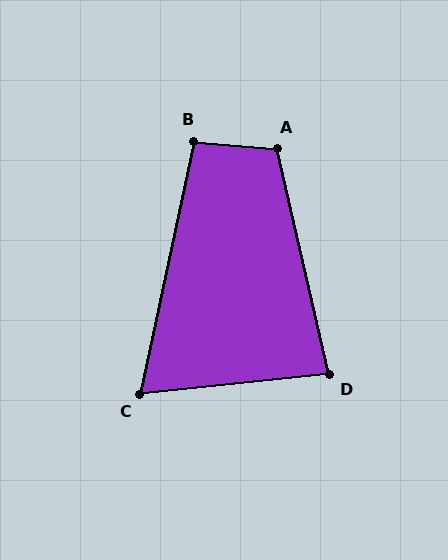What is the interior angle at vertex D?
Approximately 83 degrees (acute).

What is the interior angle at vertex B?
Approximately 97 degrees (obtuse).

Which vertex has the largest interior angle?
A, at approximately 108 degrees.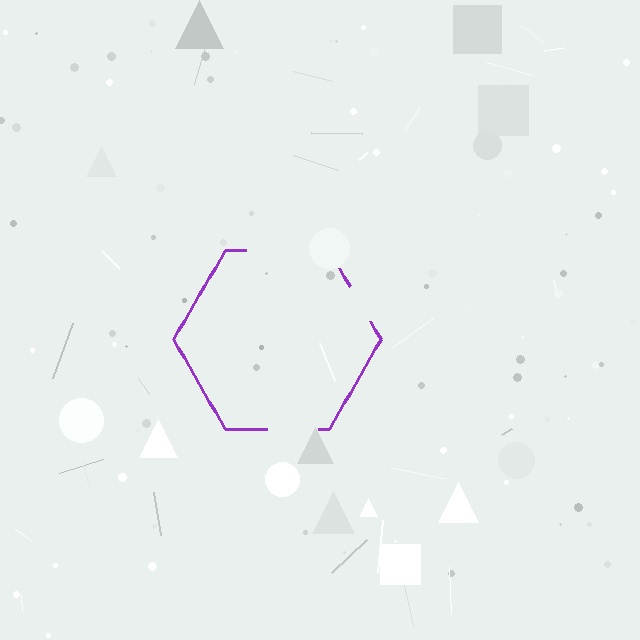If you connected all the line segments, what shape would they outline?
They would outline a hexagon.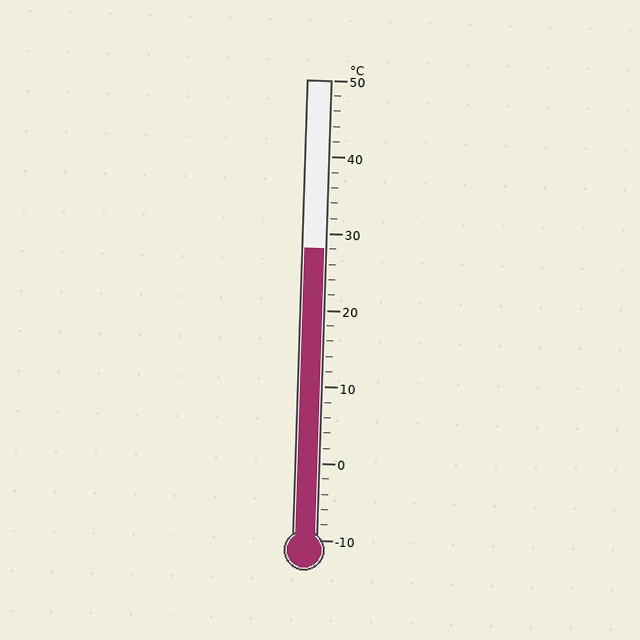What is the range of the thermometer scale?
The thermometer scale ranges from -10°C to 50°C.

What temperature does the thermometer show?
The thermometer shows approximately 28°C.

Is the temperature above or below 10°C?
The temperature is above 10°C.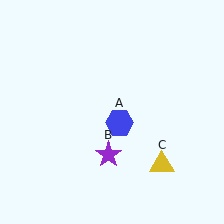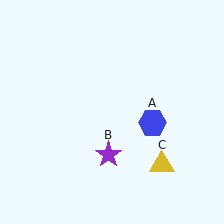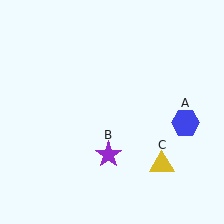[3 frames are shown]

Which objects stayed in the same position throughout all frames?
Purple star (object B) and yellow triangle (object C) remained stationary.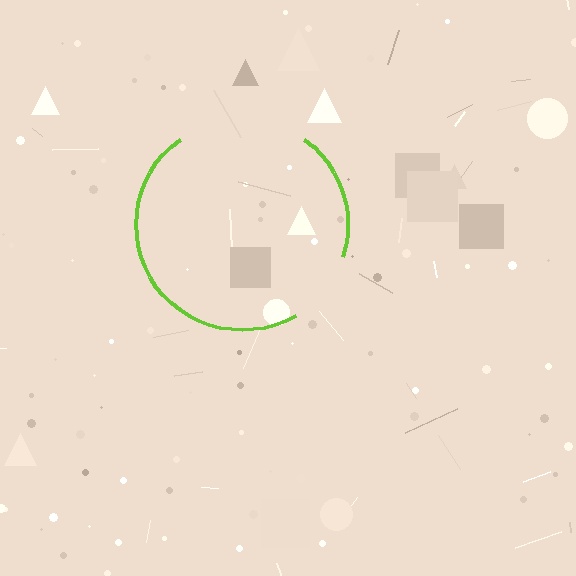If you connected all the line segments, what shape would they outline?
They would outline a circle.